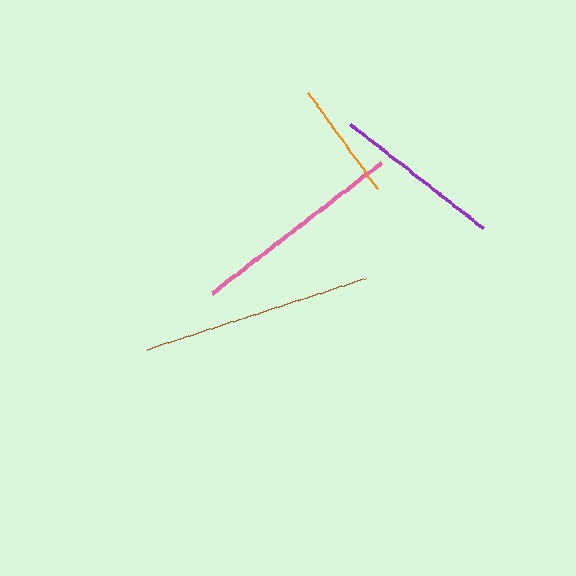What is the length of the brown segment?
The brown segment is approximately 229 pixels long.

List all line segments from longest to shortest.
From longest to shortest: brown, pink, purple, orange.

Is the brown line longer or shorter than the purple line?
The brown line is longer than the purple line.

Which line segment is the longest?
The brown line is the longest at approximately 229 pixels.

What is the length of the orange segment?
The orange segment is approximately 120 pixels long.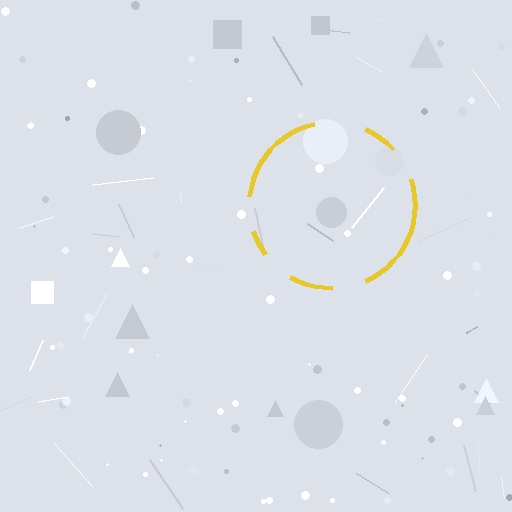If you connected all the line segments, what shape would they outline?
They would outline a circle.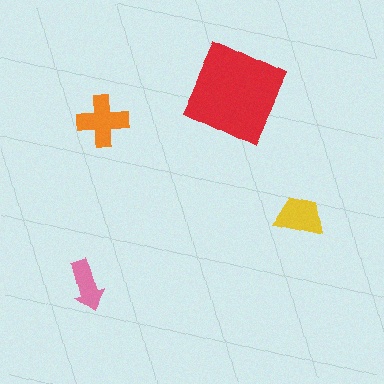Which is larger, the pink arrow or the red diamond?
The red diamond.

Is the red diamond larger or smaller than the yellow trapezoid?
Larger.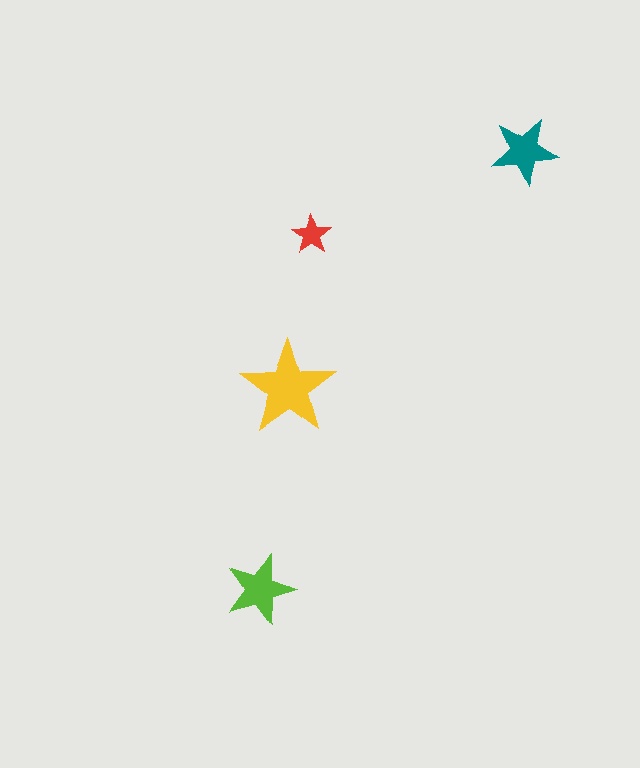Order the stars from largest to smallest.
the yellow one, the lime one, the teal one, the red one.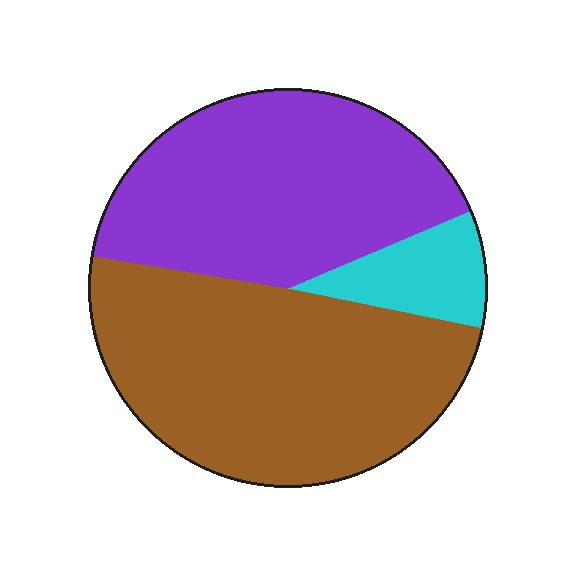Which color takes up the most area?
Brown, at roughly 50%.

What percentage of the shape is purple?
Purple covers about 40% of the shape.